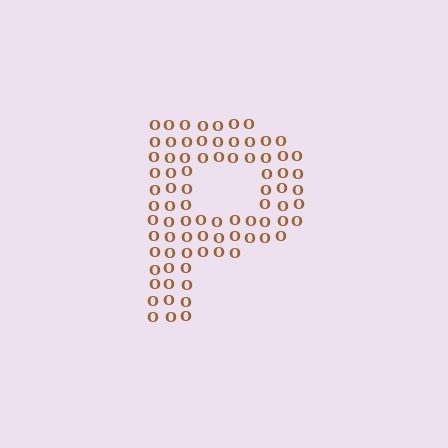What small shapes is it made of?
It is made of small letter O's.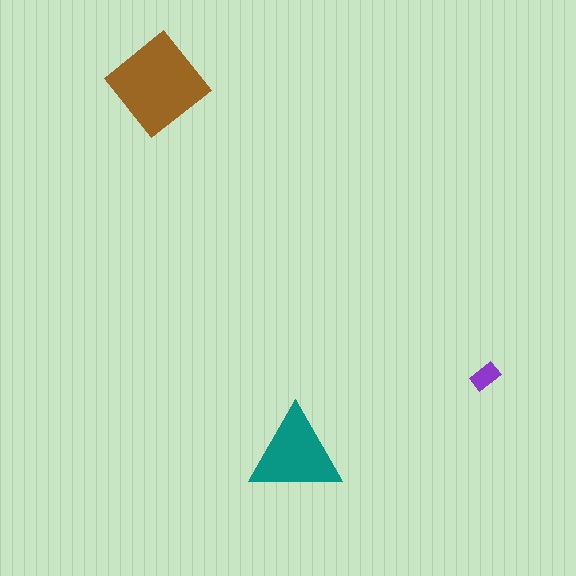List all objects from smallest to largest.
The purple rectangle, the teal triangle, the brown diamond.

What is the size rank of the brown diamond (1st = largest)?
1st.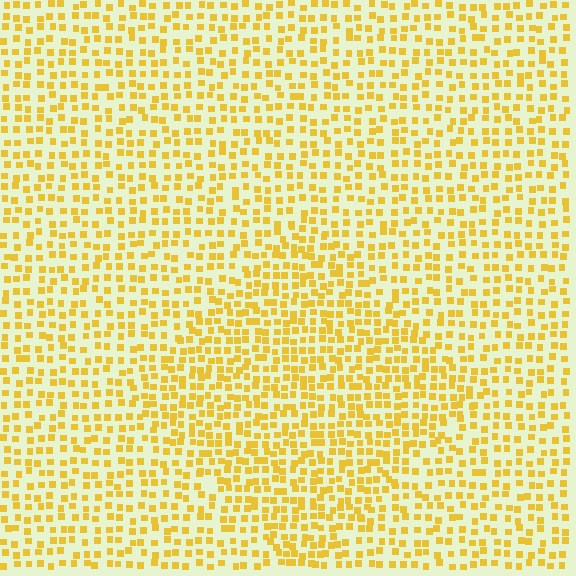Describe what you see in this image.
The image contains small yellow elements arranged at two different densities. A diamond-shaped region is visible where the elements are more densely packed than the surrounding area.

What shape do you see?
I see a diamond.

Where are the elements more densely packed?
The elements are more densely packed inside the diamond boundary.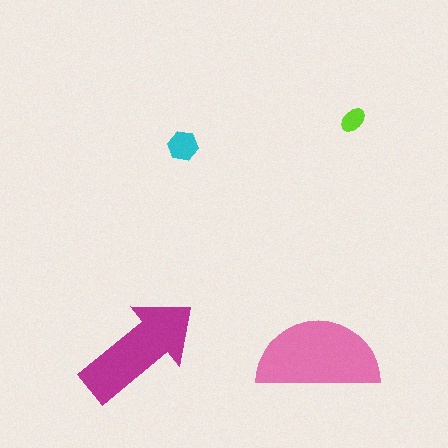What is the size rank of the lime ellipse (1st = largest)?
4th.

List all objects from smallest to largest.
The lime ellipse, the cyan hexagon, the magenta arrow, the pink semicircle.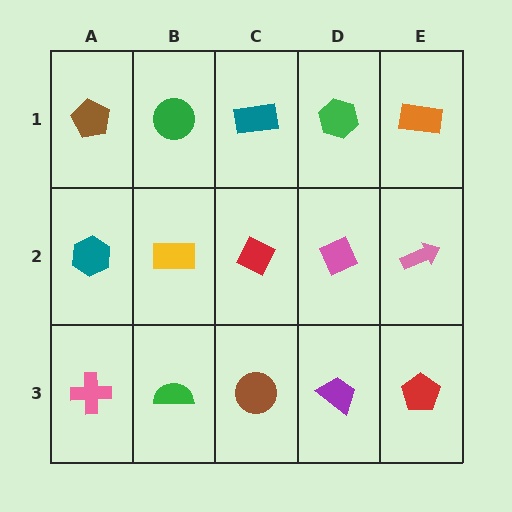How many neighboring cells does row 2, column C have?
4.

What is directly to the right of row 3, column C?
A purple trapezoid.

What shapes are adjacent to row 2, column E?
An orange rectangle (row 1, column E), a red pentagon (row 3, column E), a pink diamond (row 2, column D).